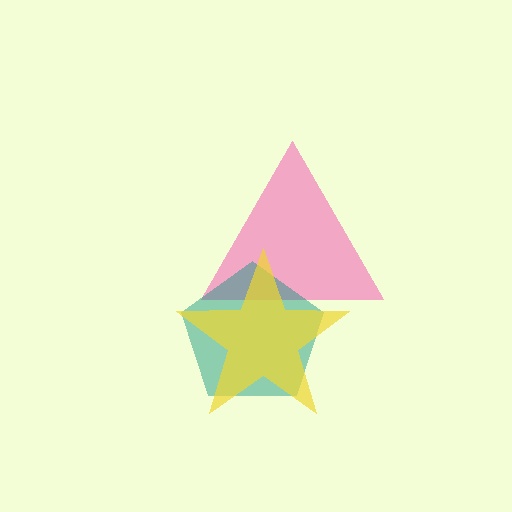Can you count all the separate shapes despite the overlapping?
Yes, there are 3 separate shapes.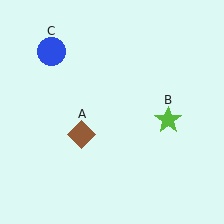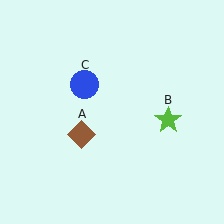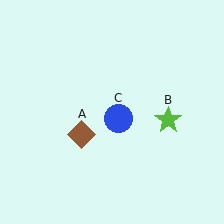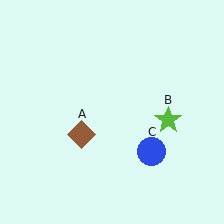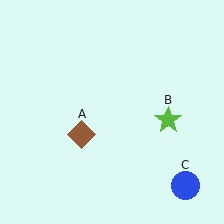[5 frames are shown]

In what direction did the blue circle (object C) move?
The blue circle (object C) moved down and to the right.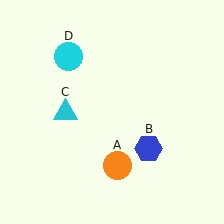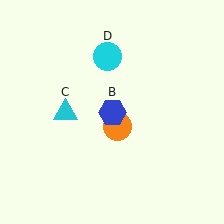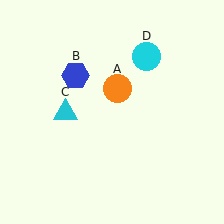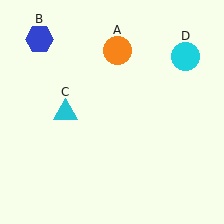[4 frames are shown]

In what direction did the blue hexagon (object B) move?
The blue hexagon (object B) moved up and to the left.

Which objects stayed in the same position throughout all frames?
Cyan triangle (object C) remained stationary.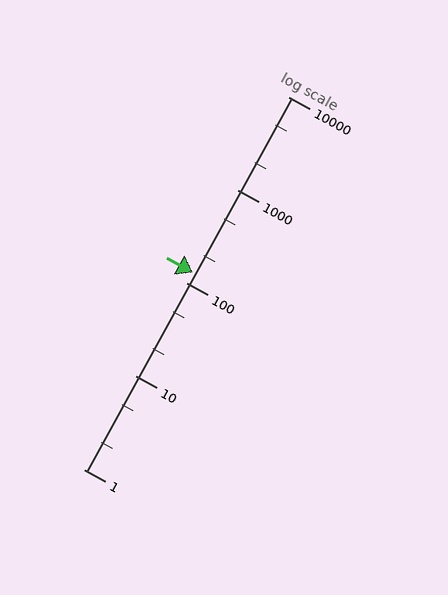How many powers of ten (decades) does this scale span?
The scale spans 4 decades, from 1 to 10000.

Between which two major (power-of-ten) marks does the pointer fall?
The pointer is between 100 and 1000.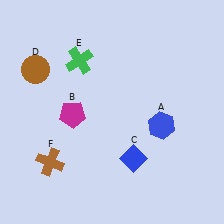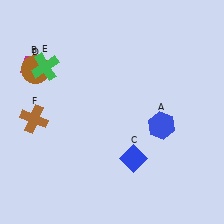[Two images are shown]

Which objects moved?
The objects that moved are: the magenta pentagon (B), the green cross (E), the brown cross (F).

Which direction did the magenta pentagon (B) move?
The magenta pentagon (B) moved up.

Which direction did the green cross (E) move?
The green cross (E) moved left.